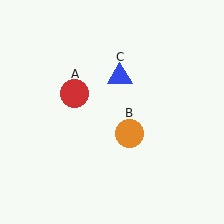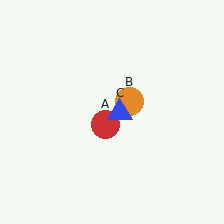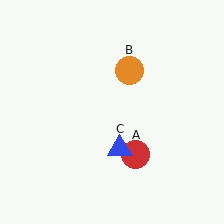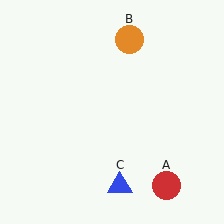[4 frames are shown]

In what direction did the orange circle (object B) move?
The orange circle (object B) moved up.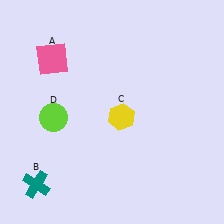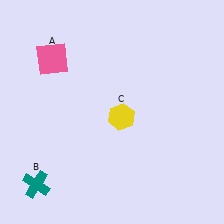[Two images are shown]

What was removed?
The lime circle (D) was removed in Image 2.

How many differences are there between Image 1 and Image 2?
There is 1 difference between the two images.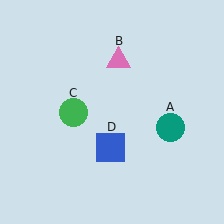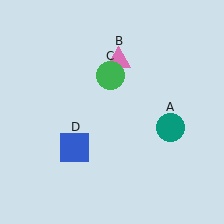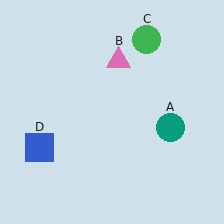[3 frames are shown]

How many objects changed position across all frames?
2 objects changed position: green circle (object C), blue square (object D).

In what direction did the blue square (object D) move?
The blue square (object D) moved left.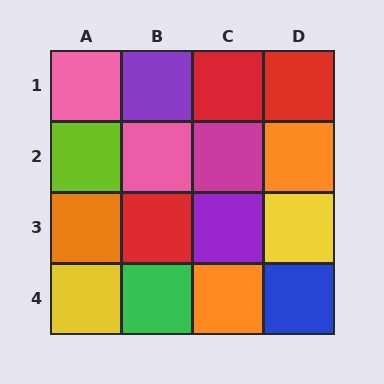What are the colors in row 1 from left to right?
Pink, purple, red, red.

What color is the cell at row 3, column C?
Purple.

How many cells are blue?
1 cell is blue.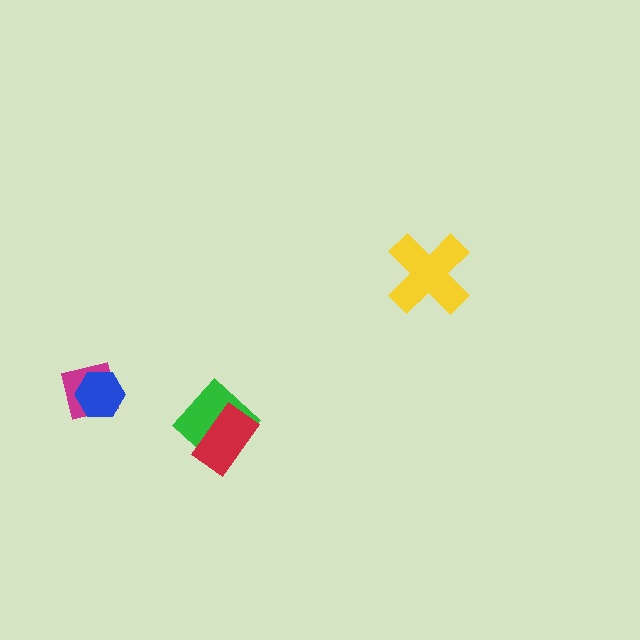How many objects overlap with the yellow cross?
0 objects overlap with the yellow cross.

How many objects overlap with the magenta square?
1 object overlaps with the magenta square.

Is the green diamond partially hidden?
Yes, it is partially covered by another shape.